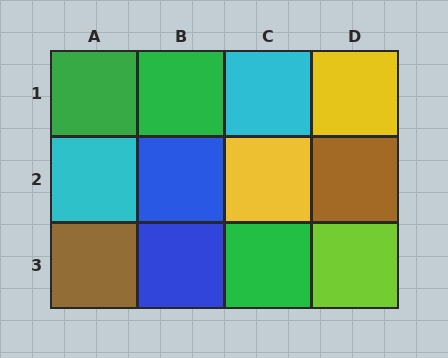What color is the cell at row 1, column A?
Green.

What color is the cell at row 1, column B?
Green.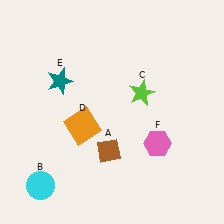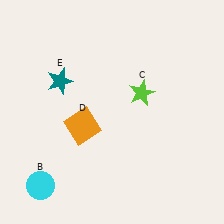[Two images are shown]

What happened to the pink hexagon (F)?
The pink hexagon (F) was removed in Image 2. It was in the bottom-right area of Image 1.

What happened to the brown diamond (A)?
The brown diamond (A) was removed in Image 2. It was in the bottom-left area of Image 1.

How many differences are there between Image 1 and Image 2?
There are 2 differences between the two images.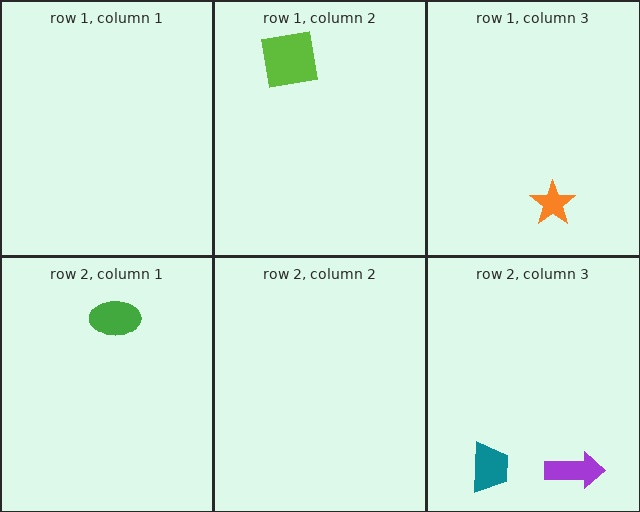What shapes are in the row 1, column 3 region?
The orange star.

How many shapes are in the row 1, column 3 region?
1.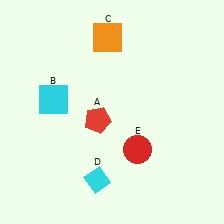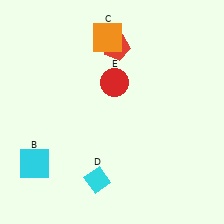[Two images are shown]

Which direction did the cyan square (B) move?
The cyan square (B) moved down.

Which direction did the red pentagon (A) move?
The red pentagon (A) moved up.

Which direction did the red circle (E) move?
The red circle (E) moved up.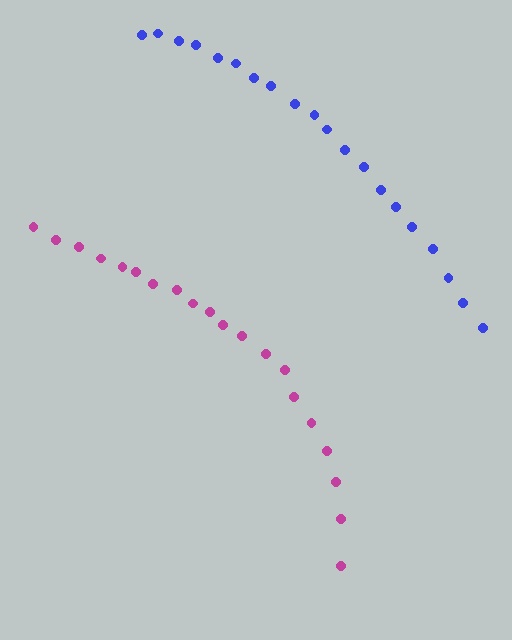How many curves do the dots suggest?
There are 2 distinct paths.